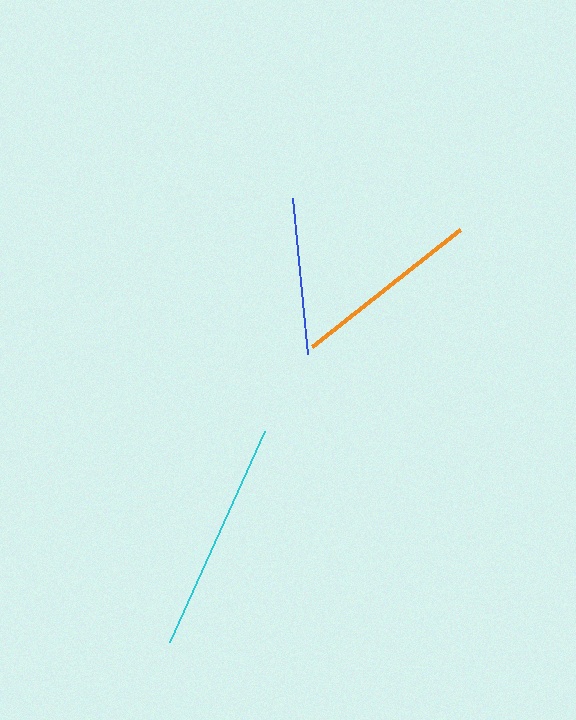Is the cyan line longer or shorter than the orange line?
The cyan line is longer than the orange line.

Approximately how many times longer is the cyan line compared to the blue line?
The cyan line is approximately 1.5 times the length of the blue line.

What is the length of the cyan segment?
The cyan segment is approximately 231 pixels long.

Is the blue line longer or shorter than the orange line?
The orange line is longer than the blue line.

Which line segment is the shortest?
The blue line is the shortest at approximately 156 pixels.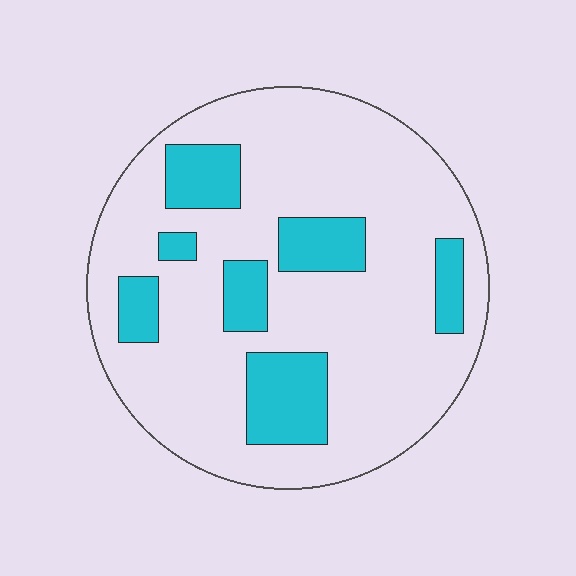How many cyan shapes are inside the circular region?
7.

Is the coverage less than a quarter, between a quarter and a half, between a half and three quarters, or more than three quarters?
Less than a quarter.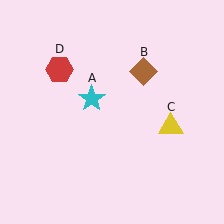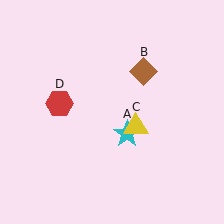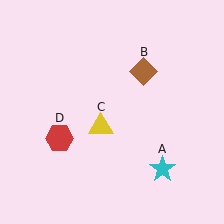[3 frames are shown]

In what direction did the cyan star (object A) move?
The cyan star (object A) moved down and to the right.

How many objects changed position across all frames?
3 objects changed position: cyan star (object A), yellow triangle (object C), red hexagon (object D).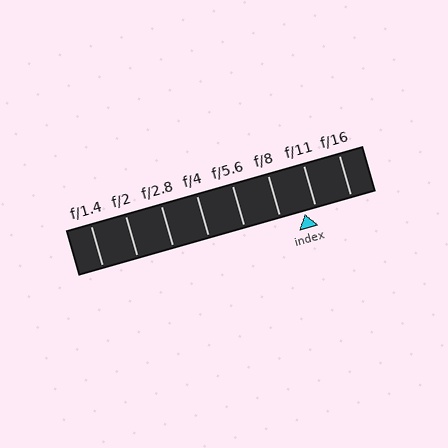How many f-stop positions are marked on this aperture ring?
There are 8 f-stop positions marked.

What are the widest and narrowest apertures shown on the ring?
The widest aperture shown is f/1.4 and the narrowest is f/16.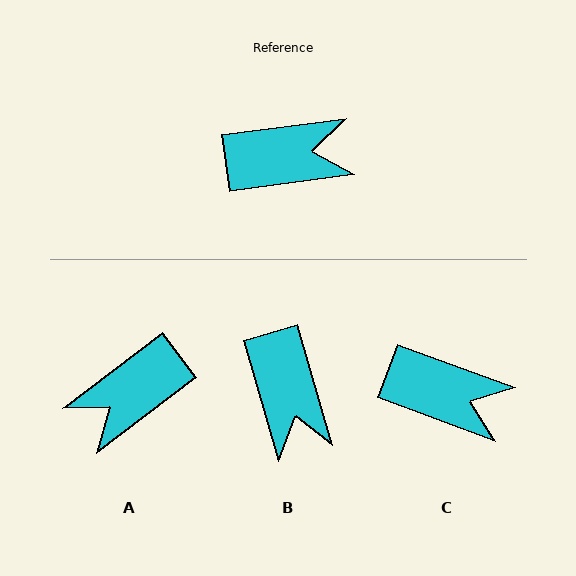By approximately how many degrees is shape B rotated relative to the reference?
Approximately 81 degrees clockwise.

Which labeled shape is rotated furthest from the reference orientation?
A, about 150 degrees away.